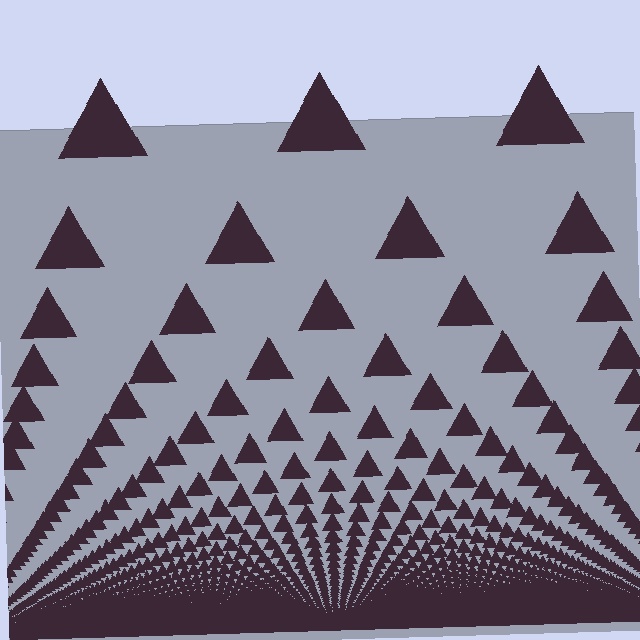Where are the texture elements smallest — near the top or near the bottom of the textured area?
Near the bottom.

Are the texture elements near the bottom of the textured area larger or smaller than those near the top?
Smaller. The gradient is inverted — elements near the bottom are smaller and denser.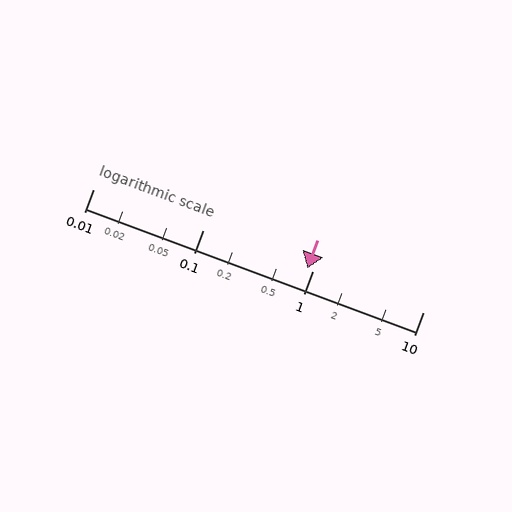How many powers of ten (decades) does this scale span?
The scale spans 3 decades, from 0.01 to 10.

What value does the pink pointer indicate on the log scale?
The pointer indicates approximately 0.89.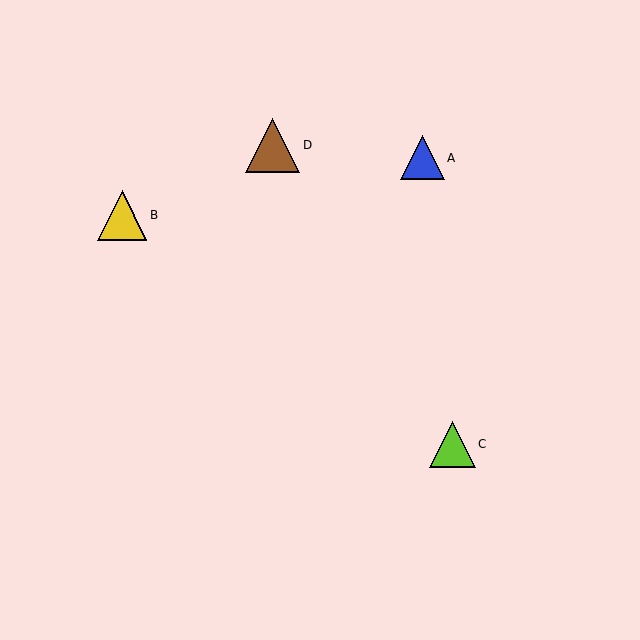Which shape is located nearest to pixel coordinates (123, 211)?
The yellow triangle (labeled B) at (122, 215) is nearest to that location.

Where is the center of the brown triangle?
The center of the brown triangle is at (273, 145).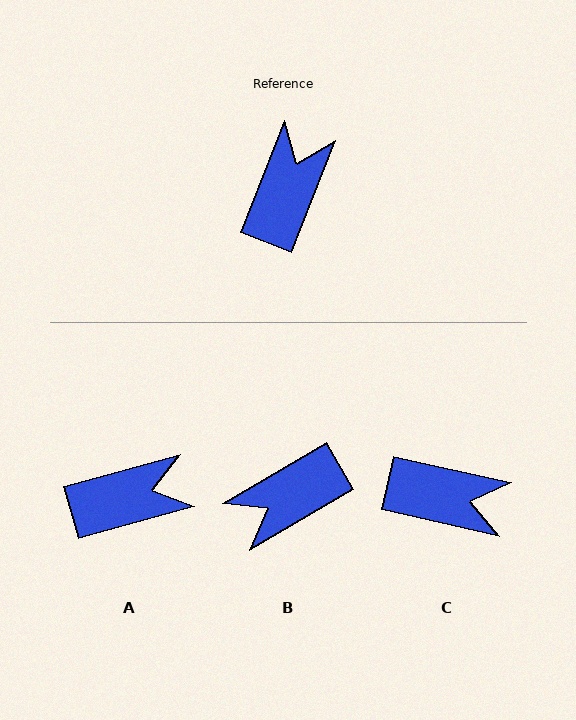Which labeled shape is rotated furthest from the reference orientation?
B, about 142 degrees away.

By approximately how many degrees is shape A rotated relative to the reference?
Approximately 53 degrees clockwise.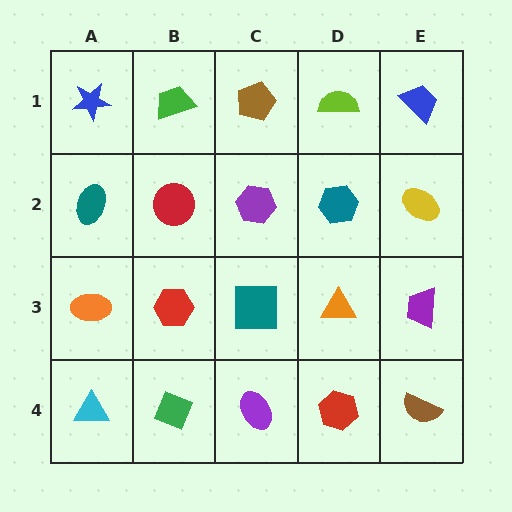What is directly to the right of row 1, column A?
A green trapezoid.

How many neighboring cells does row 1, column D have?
3.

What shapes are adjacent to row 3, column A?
A teal ellipse (row 2, column A), a cyan triangle (row 4, column A), a red hexagon (row 3, column B).